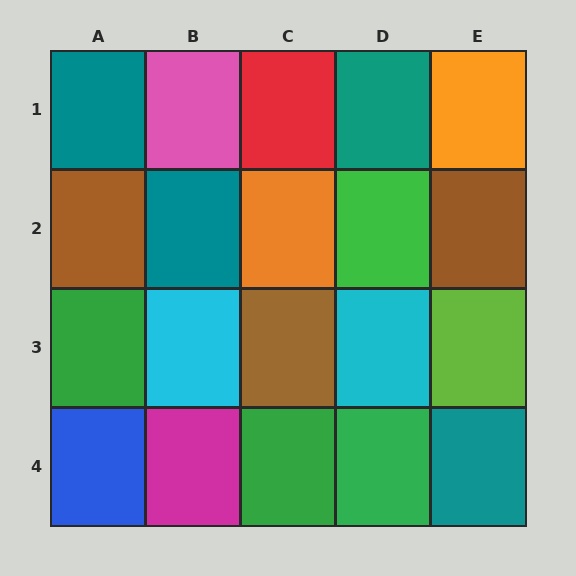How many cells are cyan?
2 cells are cyan.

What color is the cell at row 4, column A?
Blue.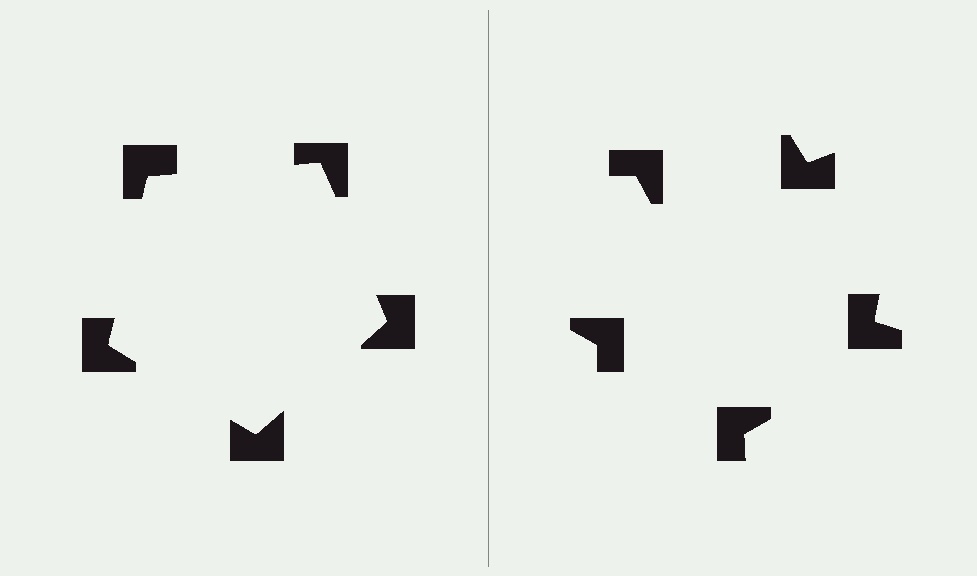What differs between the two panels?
The notched squares are positioned identically on both sides; only the wedge orientations differ. On the left they align to a pentagon; on the right they are misaligned.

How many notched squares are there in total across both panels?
10 — 5 on each side.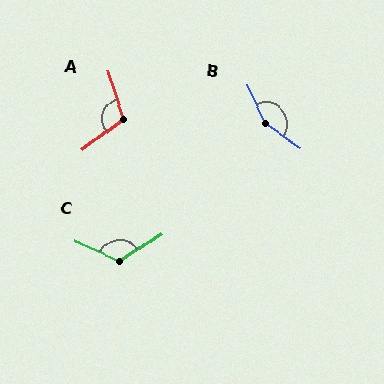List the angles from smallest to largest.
A (110°), C (122°), B (149°).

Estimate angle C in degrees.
Approximately 122 degrees.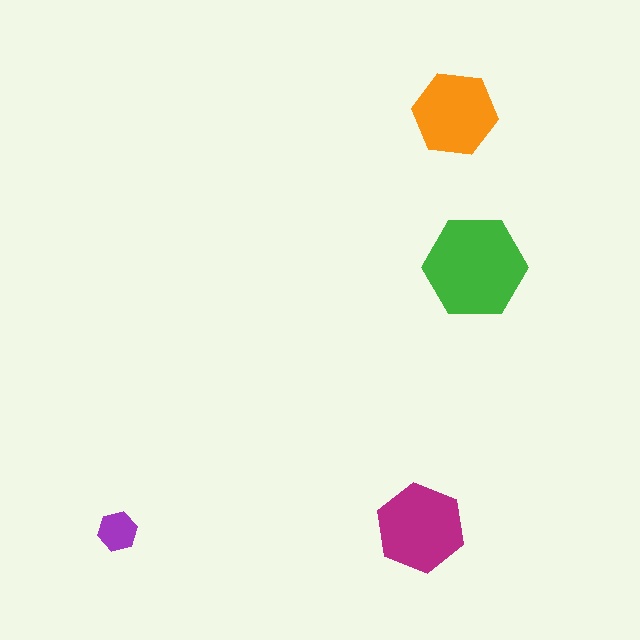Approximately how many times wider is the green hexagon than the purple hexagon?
About 2.5 times wider.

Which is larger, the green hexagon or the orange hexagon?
The green one.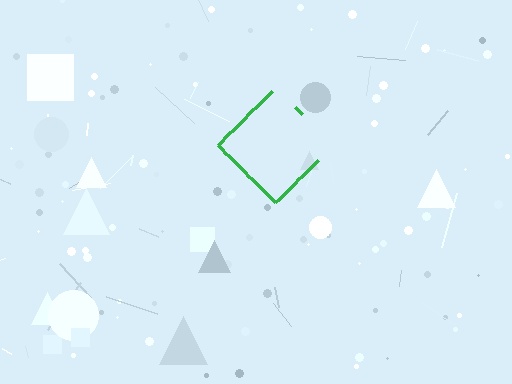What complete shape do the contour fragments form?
The contour fragments form a diamond.